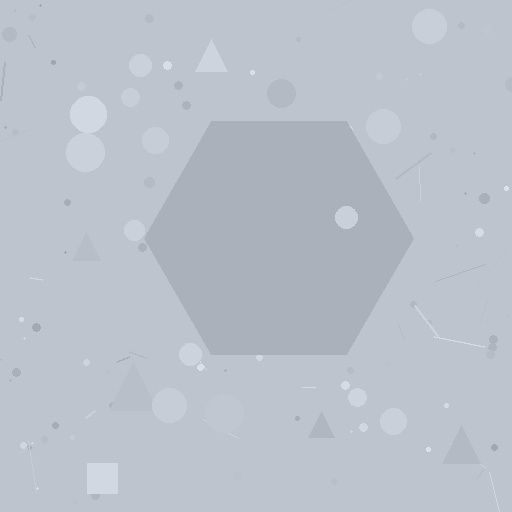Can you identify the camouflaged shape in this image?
The camouflaged shape is a hexagon.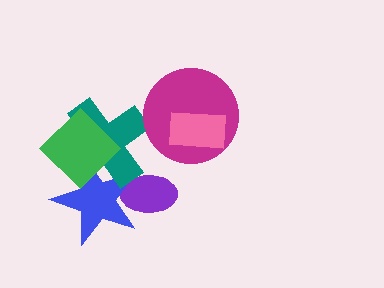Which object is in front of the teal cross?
The green diamond is in front of the teal cross.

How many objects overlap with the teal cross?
3 objects overlap with the teal cross.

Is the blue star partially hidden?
Yes, it is partially covered by another shape.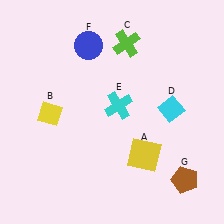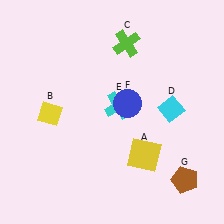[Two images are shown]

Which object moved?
The blue circle (F) moved down.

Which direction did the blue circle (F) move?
The blue circle (F) moved down.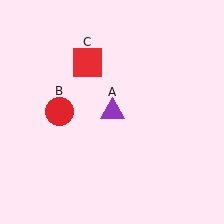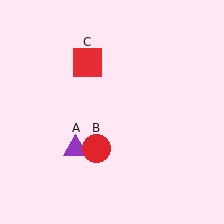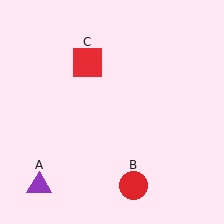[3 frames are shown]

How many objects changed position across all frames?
2 objects changed position: purple triangle (object A), red circle (object B).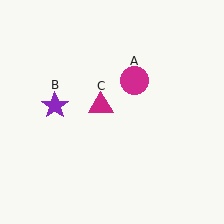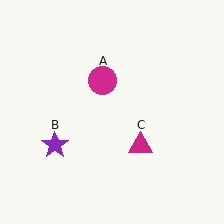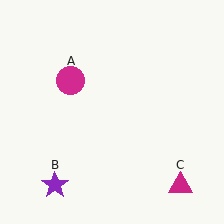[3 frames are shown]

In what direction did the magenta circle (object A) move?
The magenta circle (object A) moved left.